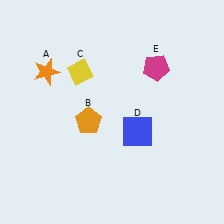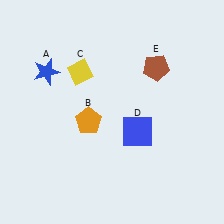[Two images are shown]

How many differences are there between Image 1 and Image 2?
There are 2 differences between the two images.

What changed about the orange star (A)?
In Image 1, A is orange. In Image 2, it changed to blue.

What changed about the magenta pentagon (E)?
In Image 1, E is magenta. In Image 2, it changed to brown.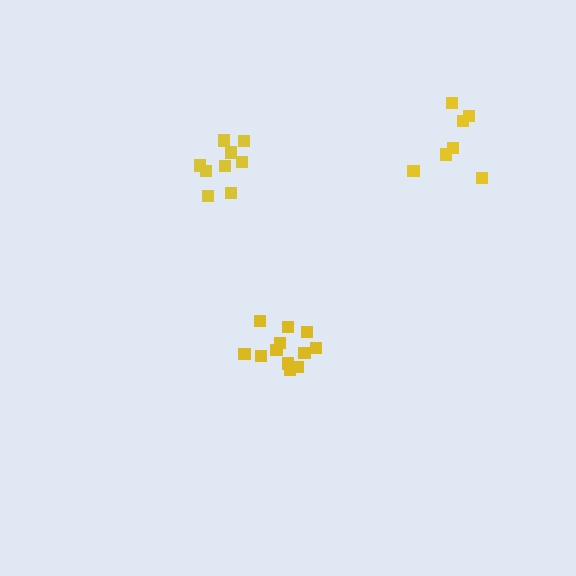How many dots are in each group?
Group 1: 8 dots, Group 2: 13 dots, Group 3: 9 dots (30 total).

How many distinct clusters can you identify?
There are 3 distinct clusters.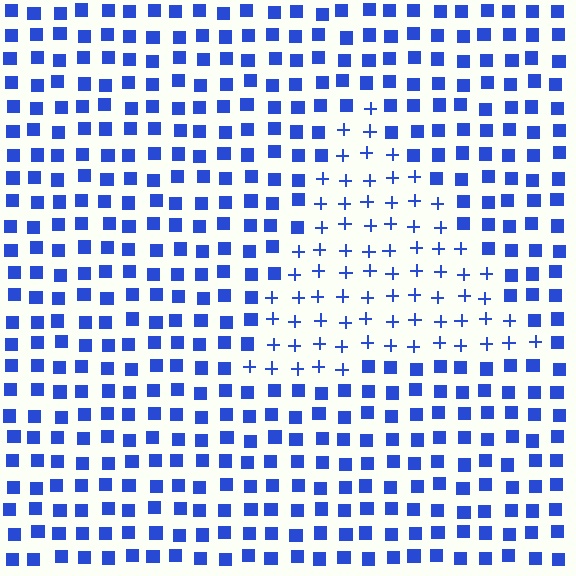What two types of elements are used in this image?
The image uses plus signs inside the triangle region and squares outside it.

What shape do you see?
I see a triangle.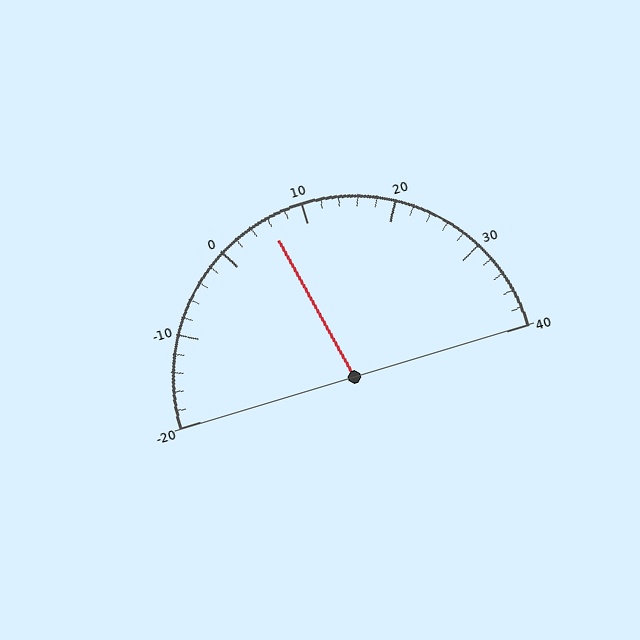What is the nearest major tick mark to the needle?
The nearest major tick mark is 10.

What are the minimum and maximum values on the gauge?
The gauge ranges from -20 to 40.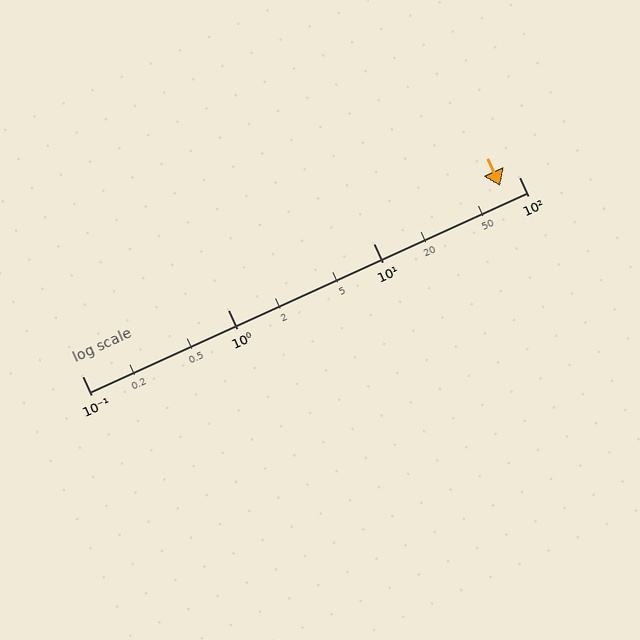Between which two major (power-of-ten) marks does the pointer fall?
The pointer is between 10 and 100.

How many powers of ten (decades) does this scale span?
The scale spans 3 decades, from 0.1 to 100.